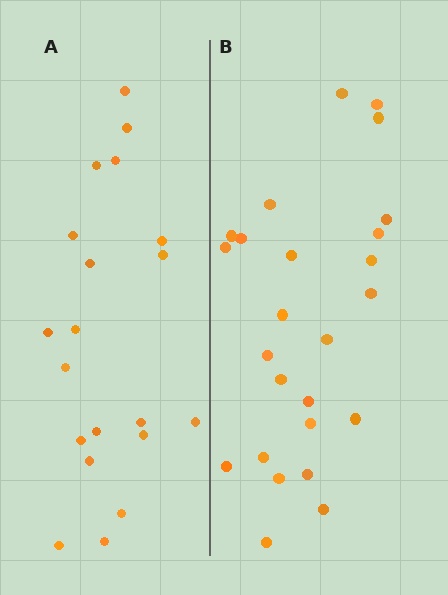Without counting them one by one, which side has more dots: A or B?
Region B (the right region) has more dots.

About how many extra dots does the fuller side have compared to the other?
Region B has about 5 more dots than region A.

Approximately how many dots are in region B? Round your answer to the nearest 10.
About 20 dots. (The exact count is 25, which rounds to 20.)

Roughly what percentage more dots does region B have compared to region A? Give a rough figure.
About 25% more.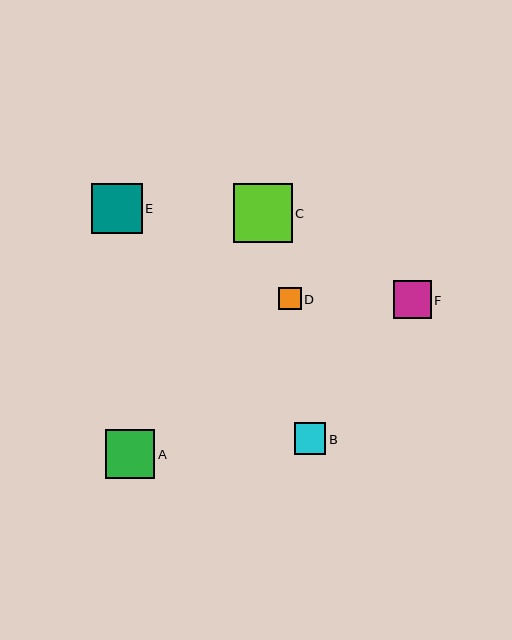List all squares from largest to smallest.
From largest to smallest: C, E, A, F, B, D.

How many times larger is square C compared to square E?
Square C is approximately 1.2 times the size of square E.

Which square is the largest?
Square C is the largest with a size of approximately 59 pixels.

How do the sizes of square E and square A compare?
Square E and square A are approximately the same size.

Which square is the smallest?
Square D is the smallest with a size of approximately 23 pixels.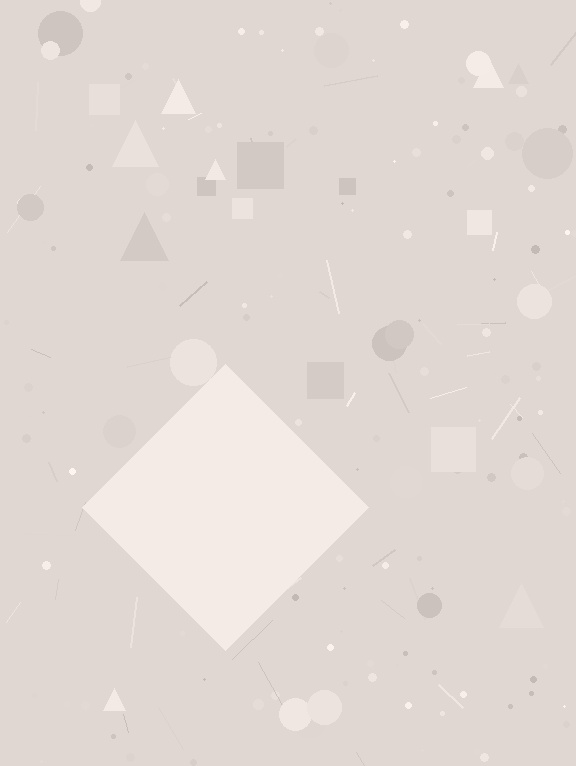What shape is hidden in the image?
A diamond is hidden in the image.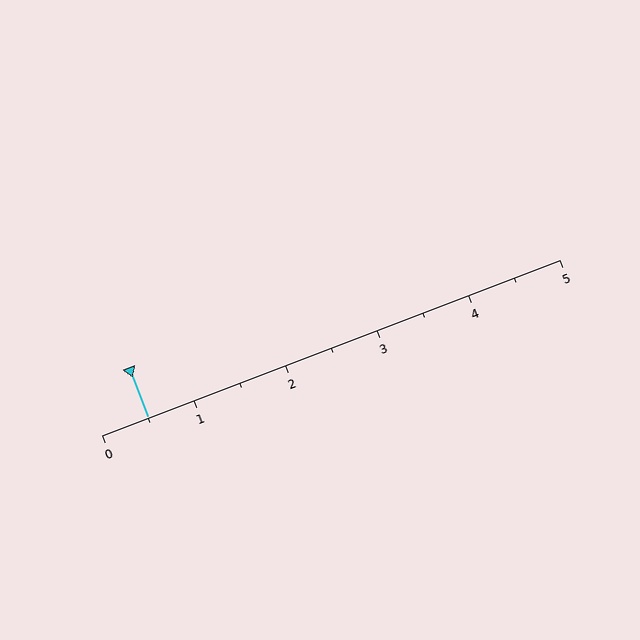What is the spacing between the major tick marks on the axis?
The major ticks are spaced 1 apart.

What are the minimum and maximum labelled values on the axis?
The axis runs from 0 to 5.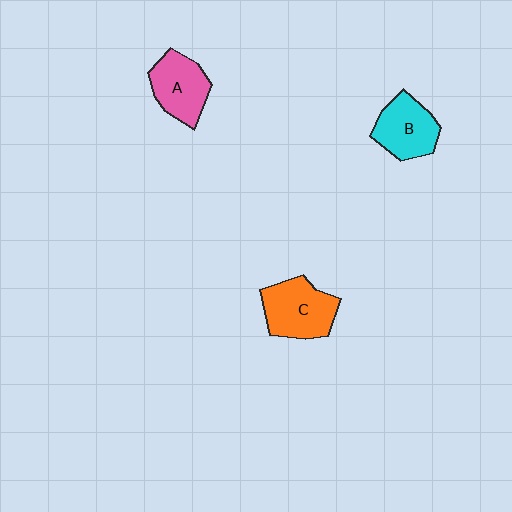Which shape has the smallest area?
Shape B (cyan).